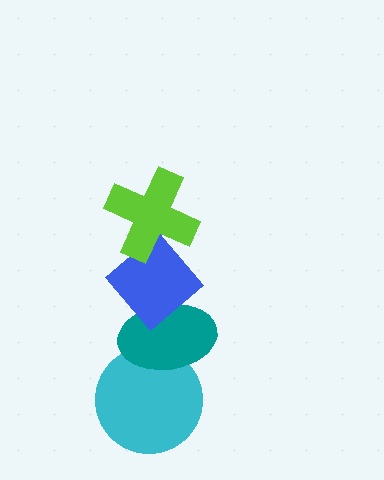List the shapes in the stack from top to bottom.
From top to bottom: the lime cross, the blue diamond, the teal ellipse, the cyan circle.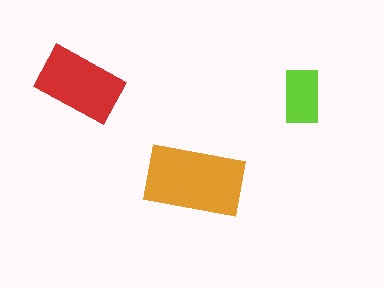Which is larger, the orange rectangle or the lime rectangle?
The orange one.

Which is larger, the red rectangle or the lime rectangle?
The red one.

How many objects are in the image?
There are 3 objects in the image.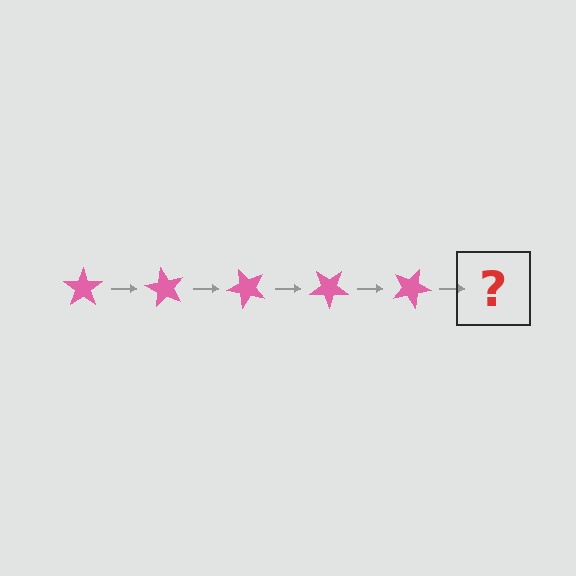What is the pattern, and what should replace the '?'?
The pattern is that the star rotates 60 degrees each step. The '?' should be a pink star rotated 300 degrees.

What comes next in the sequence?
The next element should be a pink star rotated 300 degrees.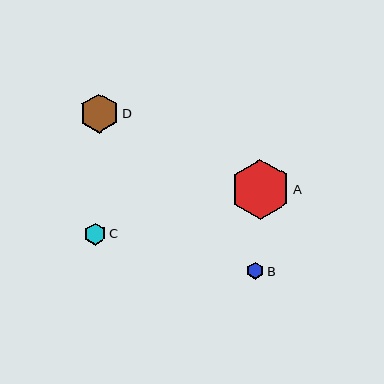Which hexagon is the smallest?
Hexagon B is the smallest with a size of approximately 17 pixels.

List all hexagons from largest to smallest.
From largest to smallest: A, D, C, B.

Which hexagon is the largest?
Hexagon A is the largest with a size of approximately 60 pixels.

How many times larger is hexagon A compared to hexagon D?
Hexagon A is approximately 1.5 times the size of hexagon D.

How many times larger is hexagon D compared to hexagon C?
Hexagon D is approximately 1.7 times the size of hexagon C.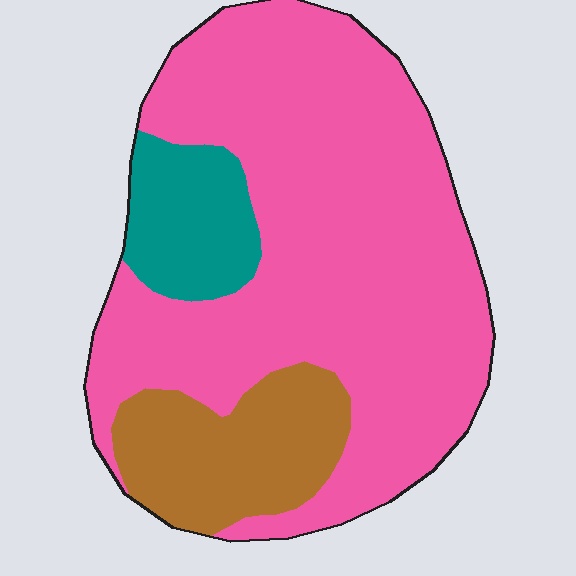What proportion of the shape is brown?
Brown covers roughly 15% of the shape.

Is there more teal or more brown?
Brown.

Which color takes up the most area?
Pink, at roughly 70%.